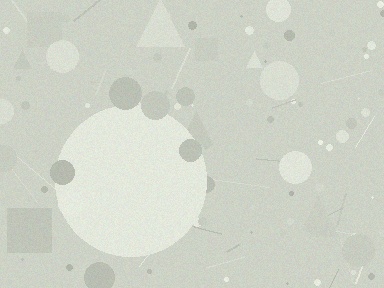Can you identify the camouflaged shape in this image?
The camouflaged shape is a circle.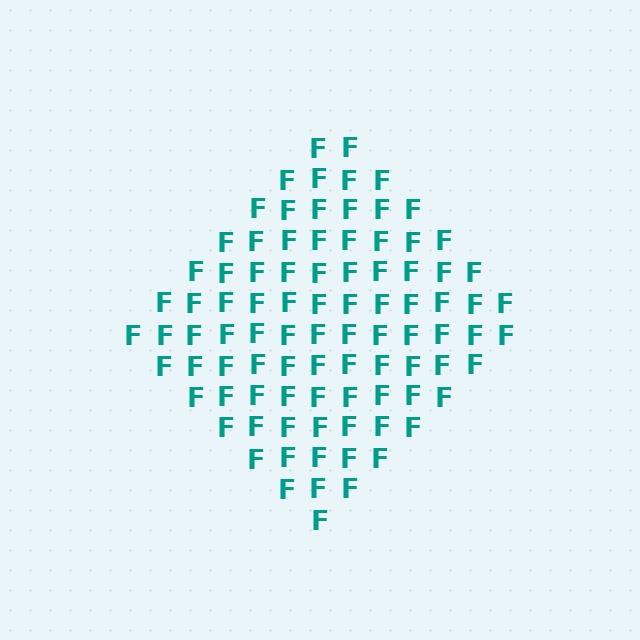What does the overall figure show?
The overall figure shows a diamond.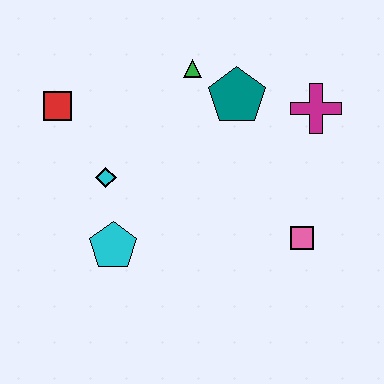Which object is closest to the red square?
The cyan diamond is closest to the red square.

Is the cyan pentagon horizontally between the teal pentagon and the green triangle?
No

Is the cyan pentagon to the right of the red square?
Yes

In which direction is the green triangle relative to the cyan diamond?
The green triangle is above the cyan diamond.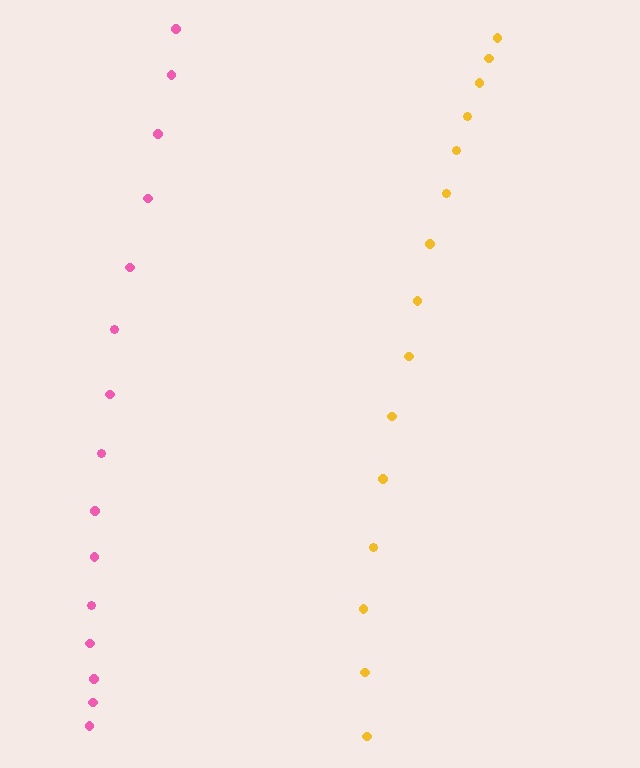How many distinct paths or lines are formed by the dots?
There are 2 distinct paths.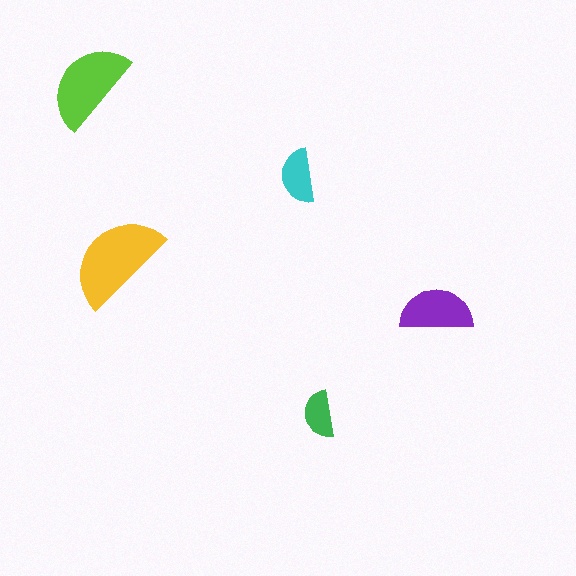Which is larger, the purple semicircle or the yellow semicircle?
The yellow one.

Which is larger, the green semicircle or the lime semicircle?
The lime one.